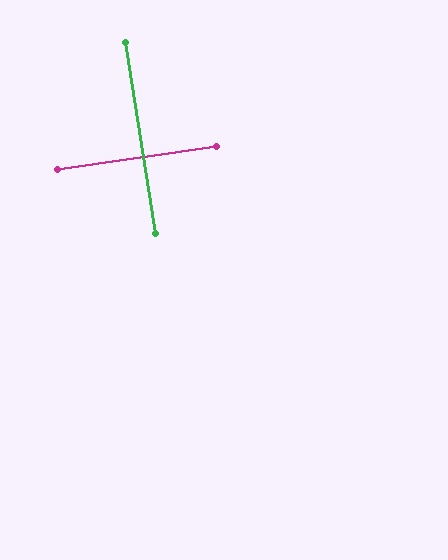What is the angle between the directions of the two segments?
Approximately 89 degrees.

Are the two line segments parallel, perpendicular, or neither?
Perpendicular — they meet at approximately 89°.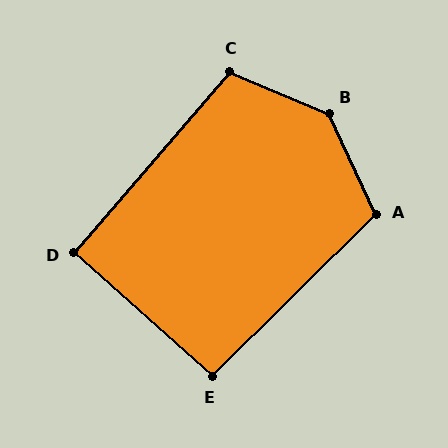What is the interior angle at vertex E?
Approximately 93 degrees (approximately right).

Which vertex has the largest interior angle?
B, at approximately 138 degrees.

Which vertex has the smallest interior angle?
D, at approximately 91 degrees.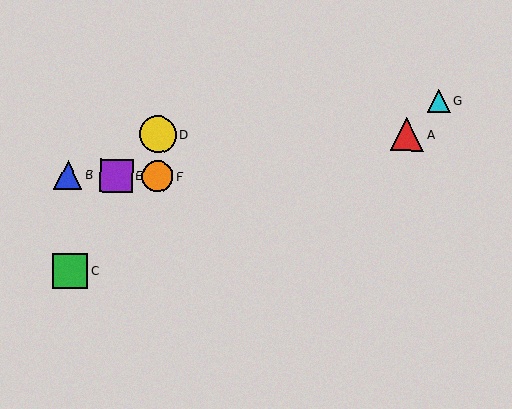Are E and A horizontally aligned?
No, E is at y≈176 and A is at y≈134.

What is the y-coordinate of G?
Object G is at y≈101.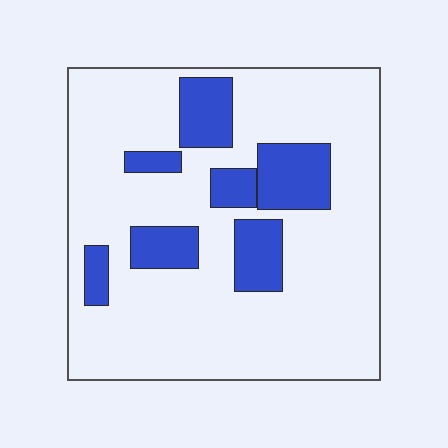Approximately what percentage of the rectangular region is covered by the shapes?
Approximately 20%.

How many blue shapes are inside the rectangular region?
7.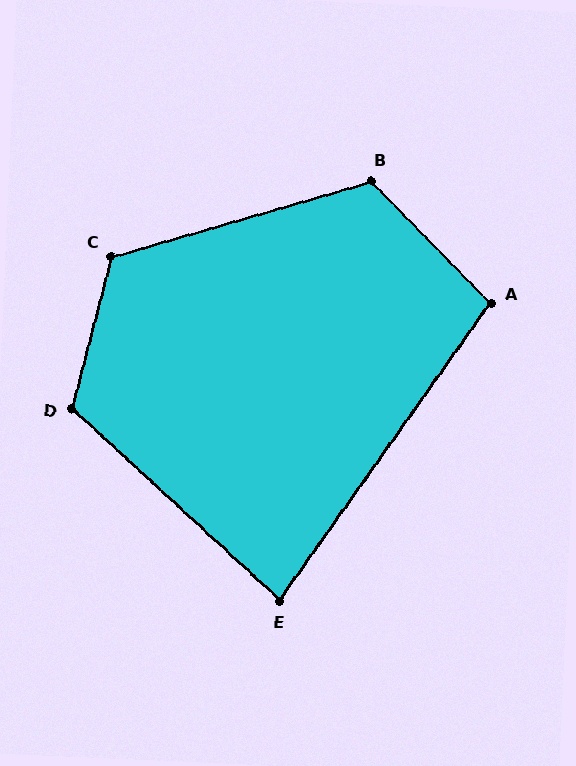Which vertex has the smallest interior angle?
E, at approximately 83 degrees.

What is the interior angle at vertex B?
Approximately 119 degrees (obtuse).